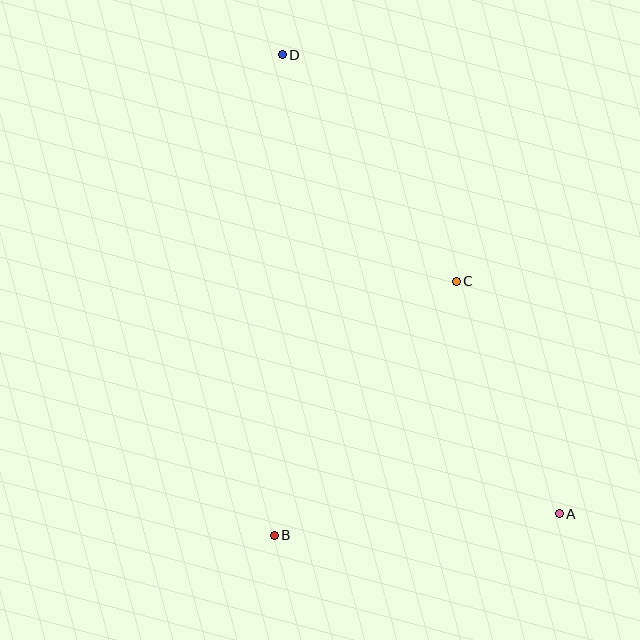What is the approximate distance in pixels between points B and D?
The distance between B and D is approximately 481 pixels.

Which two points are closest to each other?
Points A and C are closest to each other.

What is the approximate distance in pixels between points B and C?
The distance between B and C is approximately 312 pixels.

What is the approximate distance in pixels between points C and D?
The distance between C and D is approximately 286 pixels.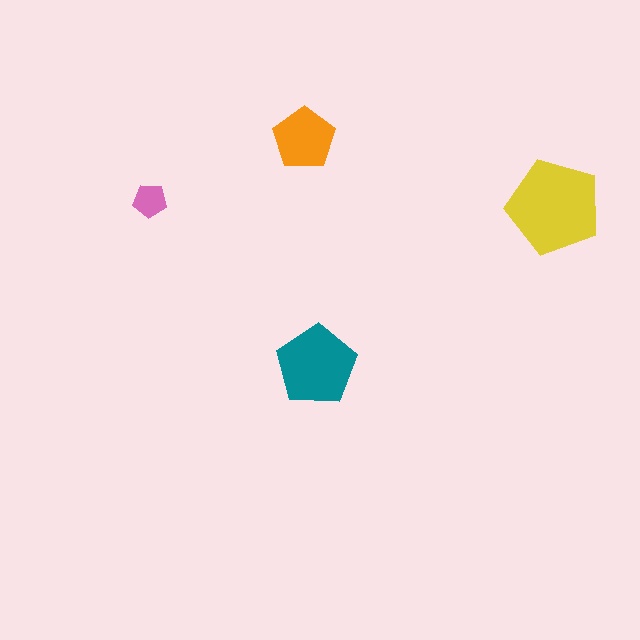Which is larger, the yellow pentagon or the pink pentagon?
The yellow one.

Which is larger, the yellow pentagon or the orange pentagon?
The yellow one.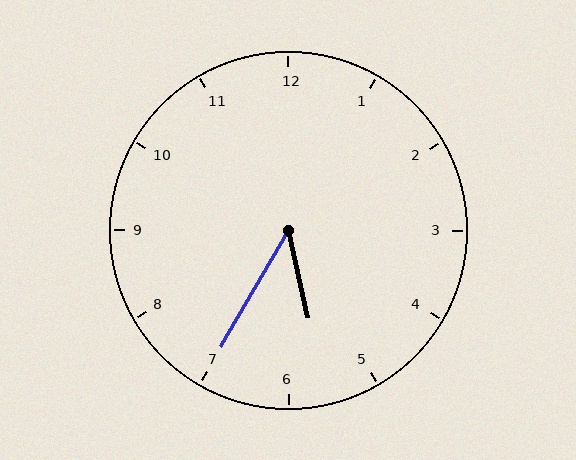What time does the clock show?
5:35.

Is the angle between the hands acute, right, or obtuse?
It is acute.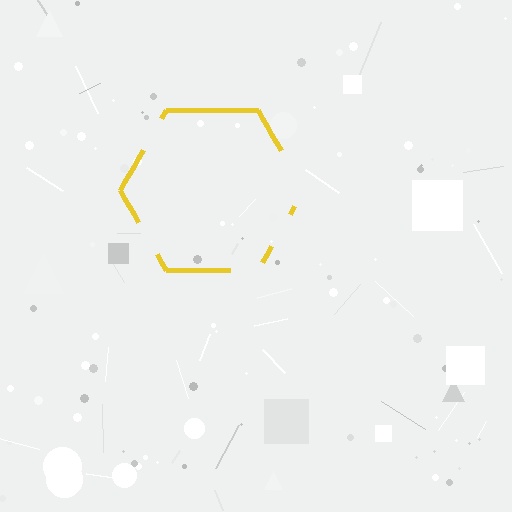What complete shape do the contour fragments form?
The contour fragments form a hexagon.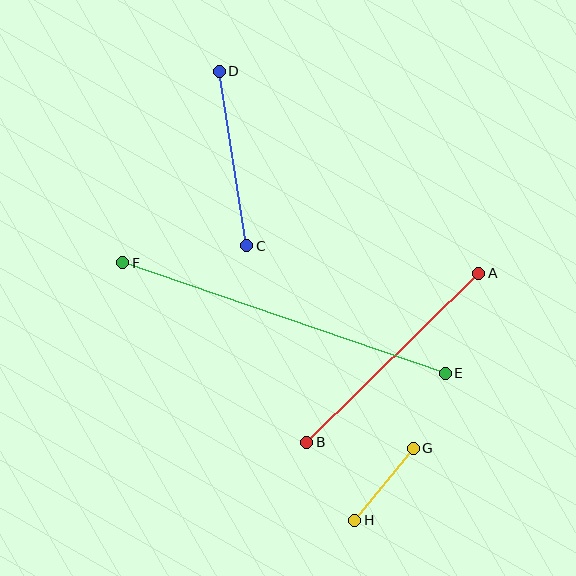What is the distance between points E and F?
The distance is approximately 341 pixels.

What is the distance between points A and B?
The distance is approximately 241 pixels.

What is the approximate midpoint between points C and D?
The midpoint is at approximately (233, 158) pixels.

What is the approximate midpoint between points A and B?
The midpoint is at approximately (393, 358) pixels.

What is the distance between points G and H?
The distance is approximately 93 pixels.